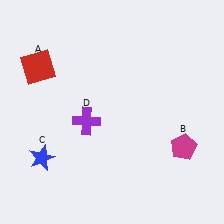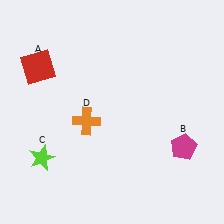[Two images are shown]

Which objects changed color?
C changed from blue to lime. D changed from purple to orange.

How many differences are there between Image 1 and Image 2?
There are 2 differences between the two images.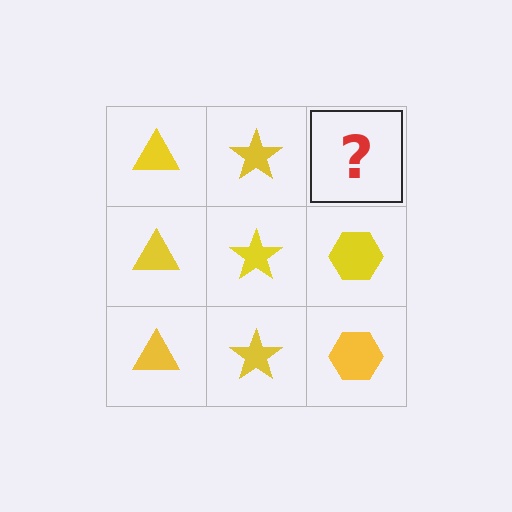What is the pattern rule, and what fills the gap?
The rule is that each column has a consistent shape. The gap should be filled with a yellow hexagon.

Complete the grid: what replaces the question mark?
The question mark should be replaced with a yellow hexagon.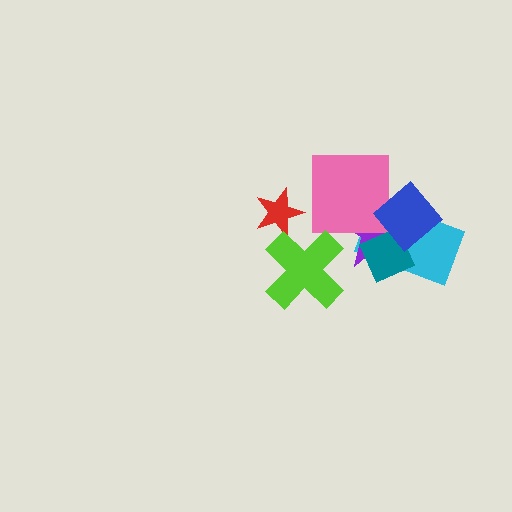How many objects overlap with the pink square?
3 objects overlap with the pink square.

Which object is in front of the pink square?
The blue diamond is in front of the pink square.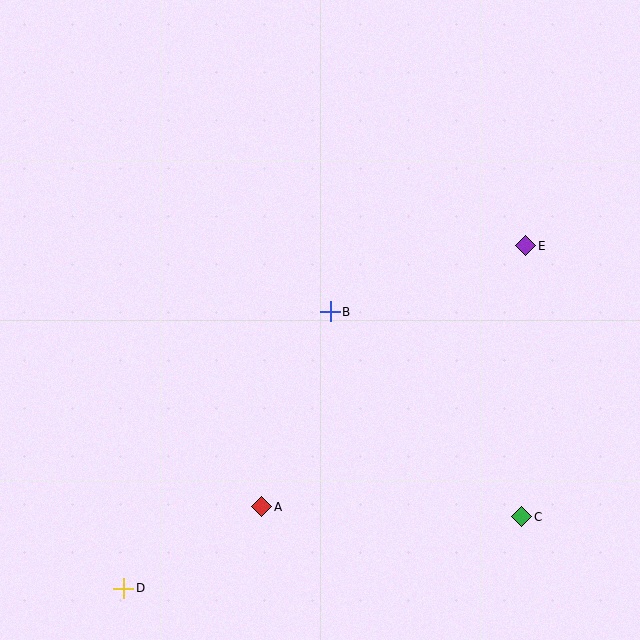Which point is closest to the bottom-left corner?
Point D is closest to the bottom-left corner.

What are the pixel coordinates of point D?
Point D is at (124, 588).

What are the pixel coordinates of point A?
Point A is at (262, 507).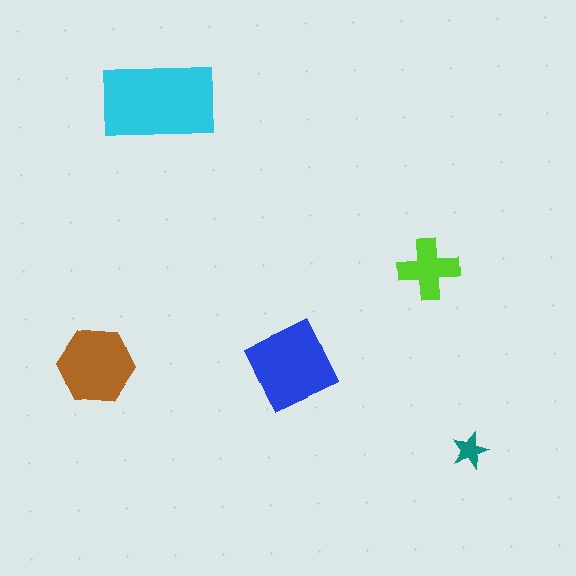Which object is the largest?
The cyan rectangle.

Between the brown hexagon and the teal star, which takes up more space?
The brown hexagon.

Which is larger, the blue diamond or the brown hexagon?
The blue diamond.